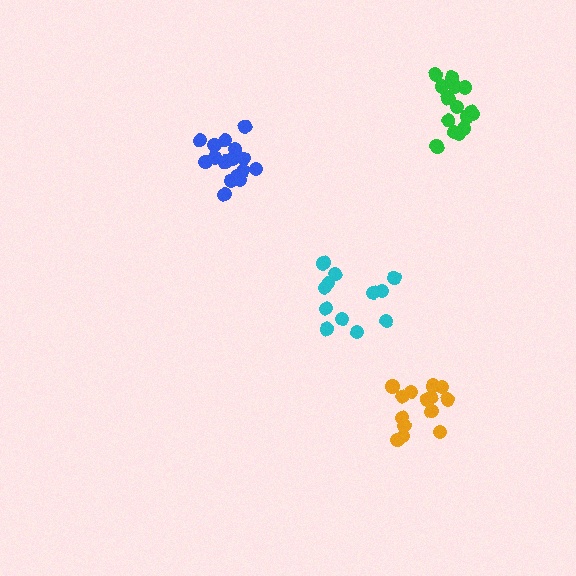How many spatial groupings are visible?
There are 4 spatial groupings.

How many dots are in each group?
Group 1: 12 dots, Group 2: 16 dots, Group 3: 15 dots, Group 4: 14 dots (57 total).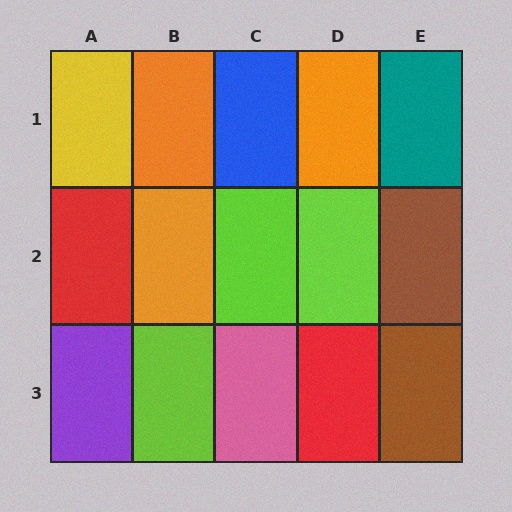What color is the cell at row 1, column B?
Orange.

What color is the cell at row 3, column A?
Purple.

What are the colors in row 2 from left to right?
Red, orange, lime, lime, brown.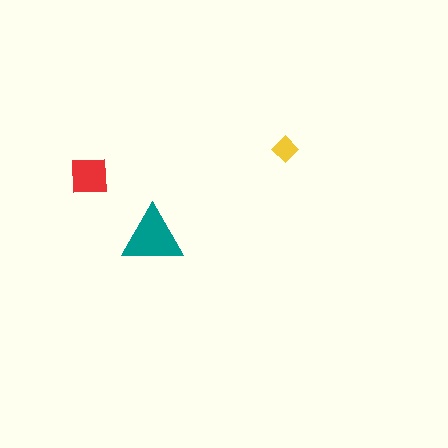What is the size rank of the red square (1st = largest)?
2nd.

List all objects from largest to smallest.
The teal triangle, the red square, the yellow diamond.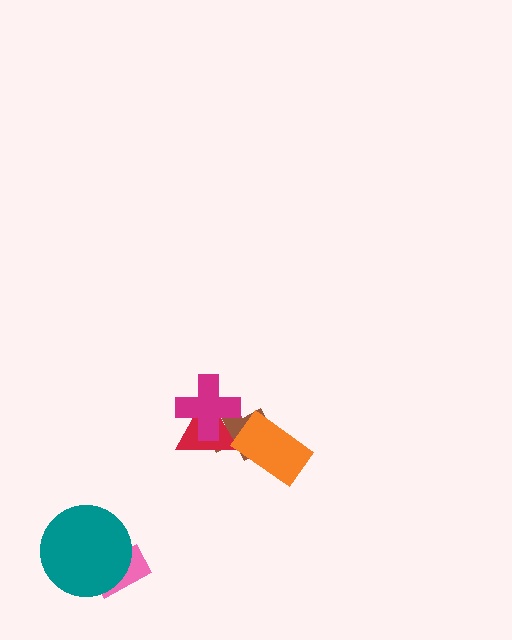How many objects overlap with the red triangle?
2 objects overlap with the red triangle.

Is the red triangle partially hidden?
Yes, it is partially covered by another shape.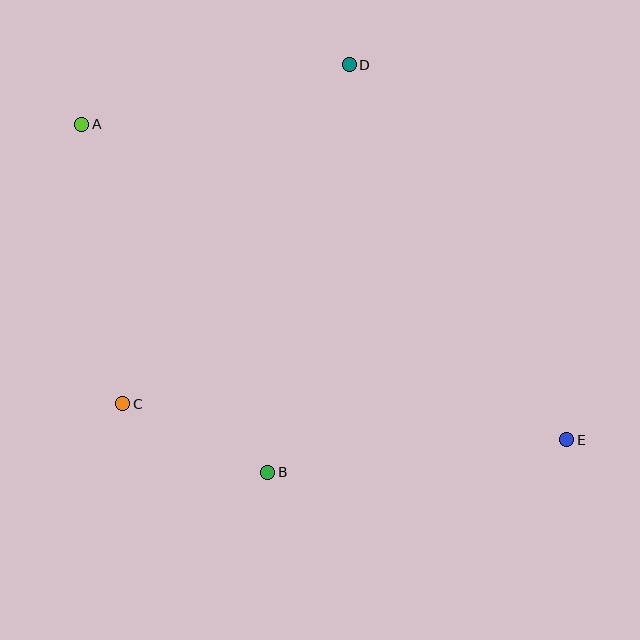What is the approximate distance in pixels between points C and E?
The distance between C and E is approximately 445 pixels.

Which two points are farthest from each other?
Points A and E are farthest from each other.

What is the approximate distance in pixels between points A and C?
The distance between A and C is approximately 283 pixels.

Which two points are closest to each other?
Points B and C are closest to each other.